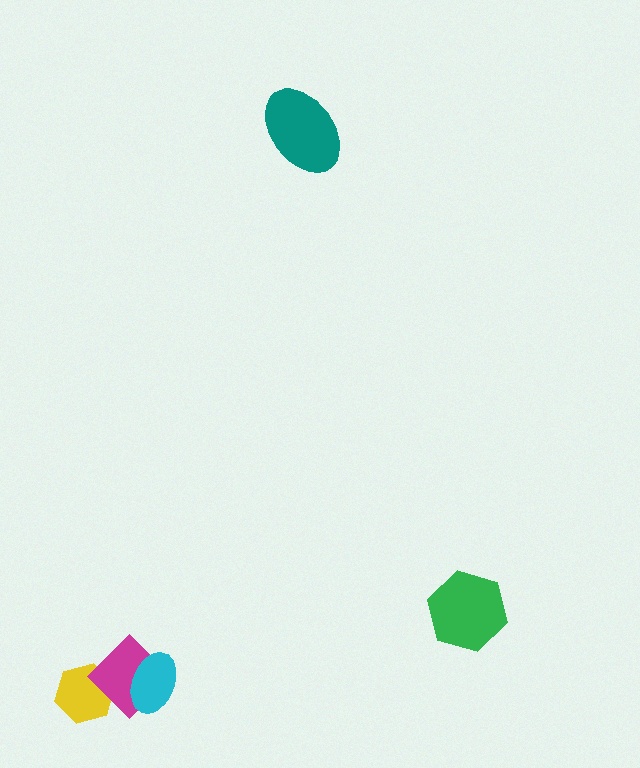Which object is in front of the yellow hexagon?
The magenta diamond is in front of the yellow hexagon.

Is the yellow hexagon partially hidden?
Yes, it is partially covered by another shape.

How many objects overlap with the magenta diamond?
2 objects overlap with the magenta diamond.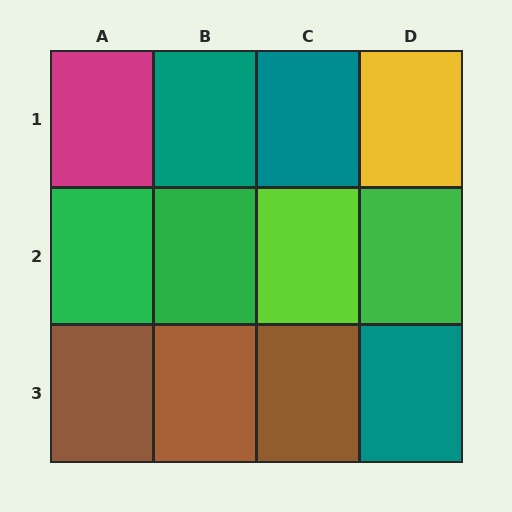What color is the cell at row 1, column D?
Yellow.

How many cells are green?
3 cells are green.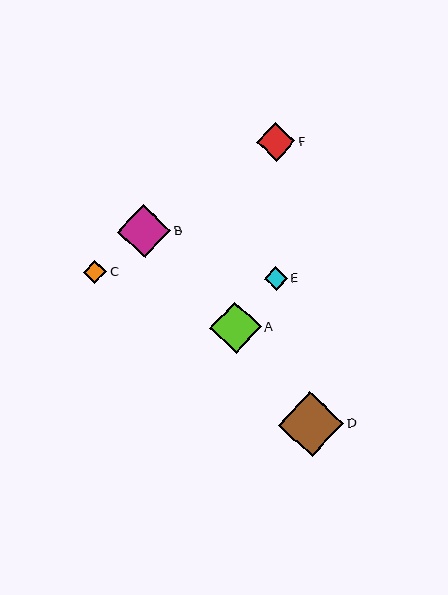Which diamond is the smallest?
Diamond E is the smallest with a size of approximately 23 pixels.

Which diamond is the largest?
Diamond D is the largest with a size of approximately 65 pixels.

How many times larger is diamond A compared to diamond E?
Diamond A is approximately 2.2 times the size of diamond E.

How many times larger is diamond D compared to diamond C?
Diamond D is approximately 2.8 times the size of diamond C.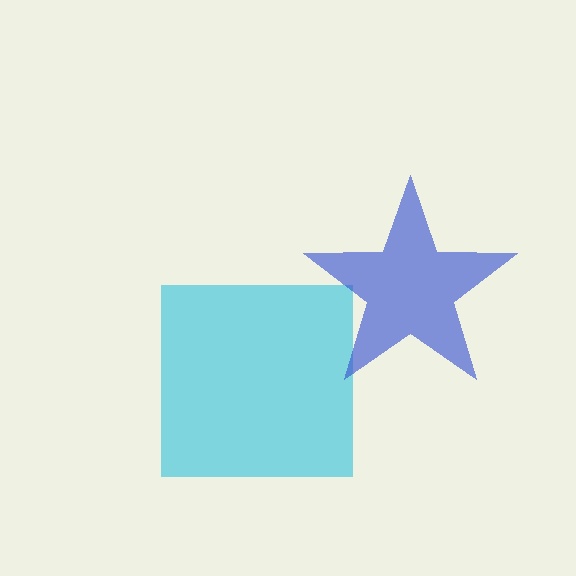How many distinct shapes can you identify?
There are 2 distinct shapes: a cyan square, a blue star.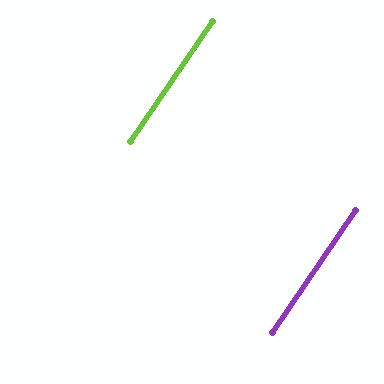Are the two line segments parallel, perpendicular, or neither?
Parallel — their directions differ by only 0.1°.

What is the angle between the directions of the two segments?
Approximately 0 degrees.